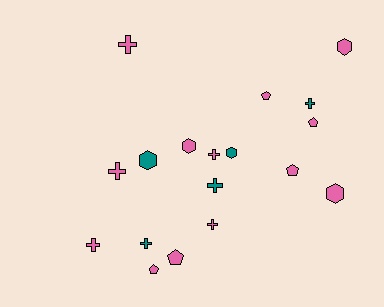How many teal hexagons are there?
There are 2 teal hexagons.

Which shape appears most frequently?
Cross, with 8 objects.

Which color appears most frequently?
Pink, with 13 objects.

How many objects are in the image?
There are 18 objects.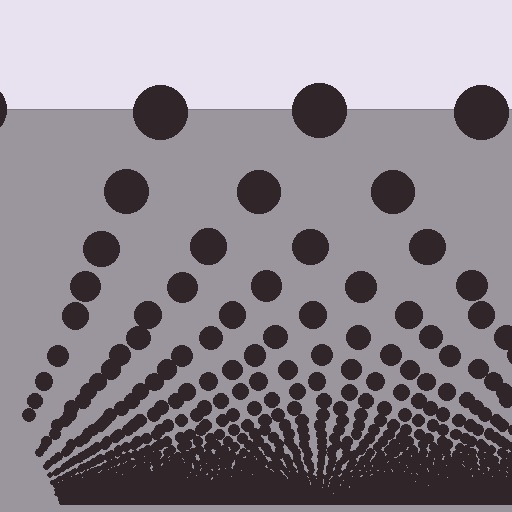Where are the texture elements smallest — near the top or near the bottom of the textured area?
Near the bottom.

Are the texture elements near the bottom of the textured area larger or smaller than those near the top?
Smaller. The gradient is inverted — elements near the bottom are smaller and denser.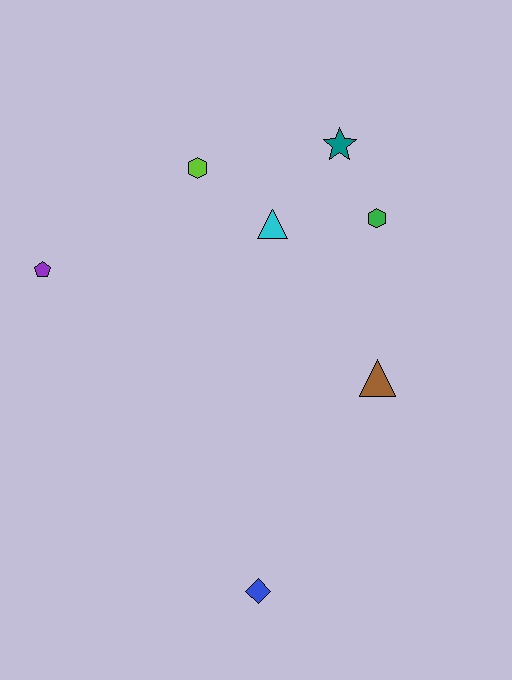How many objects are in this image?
There are 7 objects.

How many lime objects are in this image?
There is 1 lime object.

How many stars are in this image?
There is 1 star.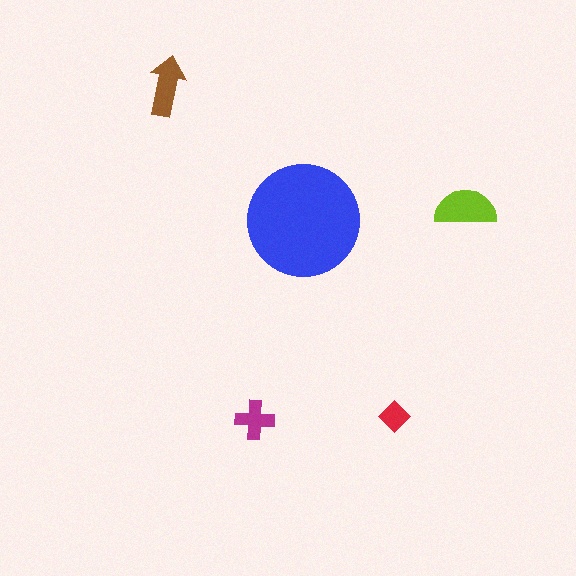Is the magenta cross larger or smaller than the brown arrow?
Smaller.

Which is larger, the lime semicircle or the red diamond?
The lime semicircle.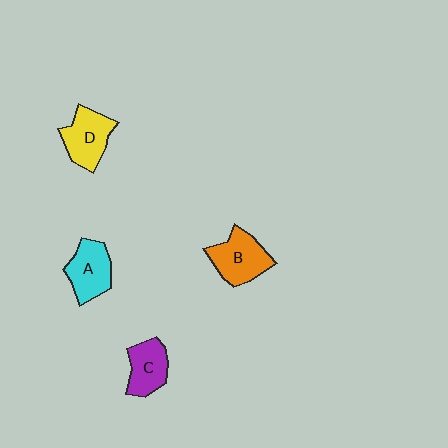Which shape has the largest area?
Shape B (orange).